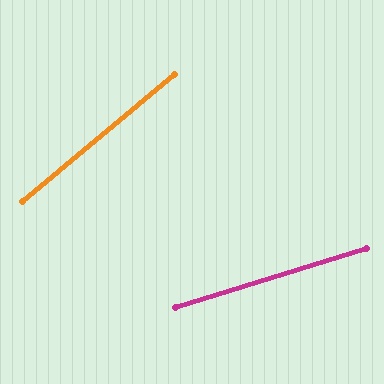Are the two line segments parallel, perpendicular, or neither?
Neither parallel nor perpendicular — they differ by about 22°.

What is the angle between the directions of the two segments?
Approximately 22 degrees.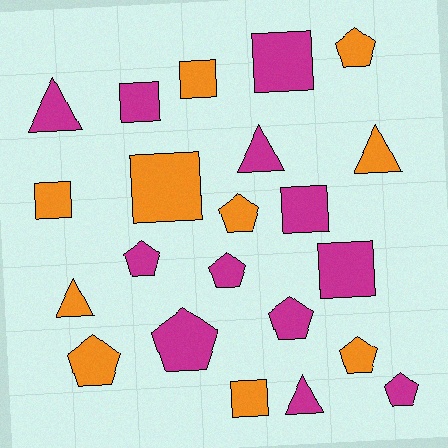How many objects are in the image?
There are 22 objects.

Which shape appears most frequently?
Pentagon, with 9 objects.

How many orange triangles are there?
There are 2 orange triangles.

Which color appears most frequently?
Magenta, with 12 objects.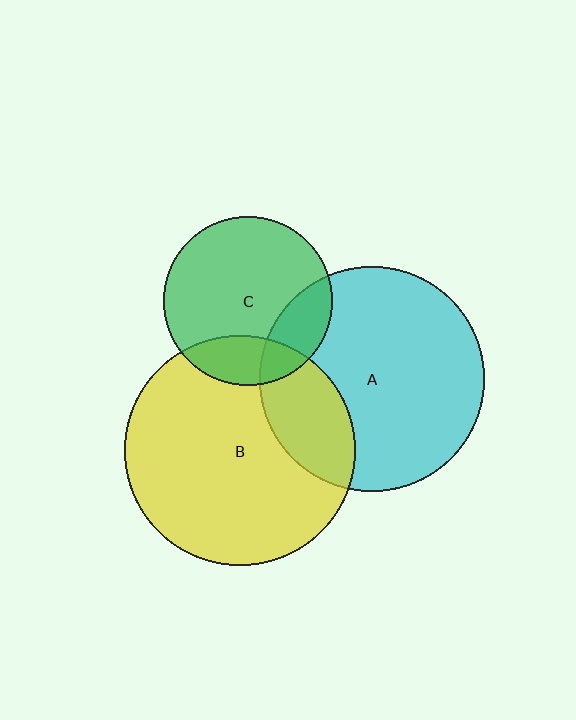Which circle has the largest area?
Circle B (yellow).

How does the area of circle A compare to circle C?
Approximately 1.8 times.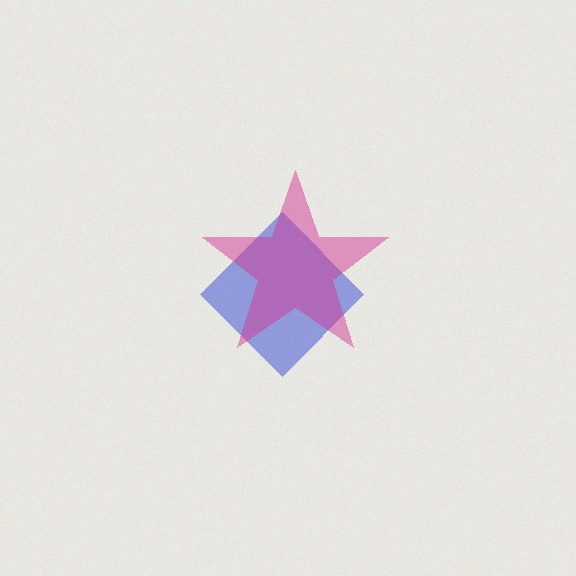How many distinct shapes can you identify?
There are 2 distinct shapes: a blue diamond, a magenta star.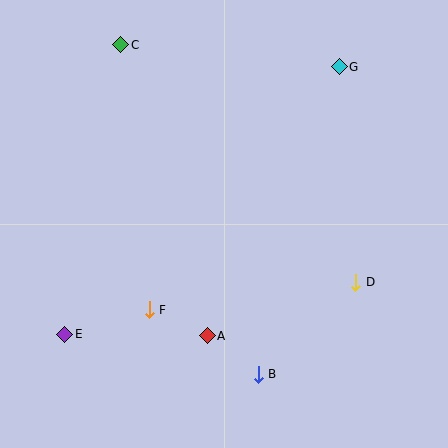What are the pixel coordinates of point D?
Point D is at (356, 282).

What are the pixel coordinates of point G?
Point G is at (339, 67).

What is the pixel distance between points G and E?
The distance between G and E is 383 pixels.